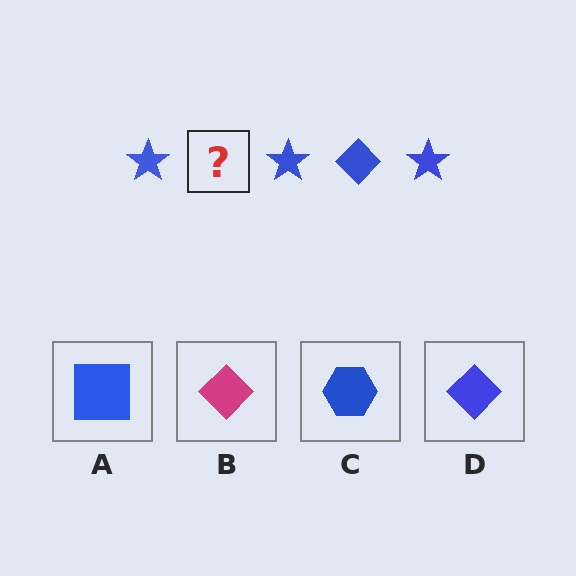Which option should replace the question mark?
Option D.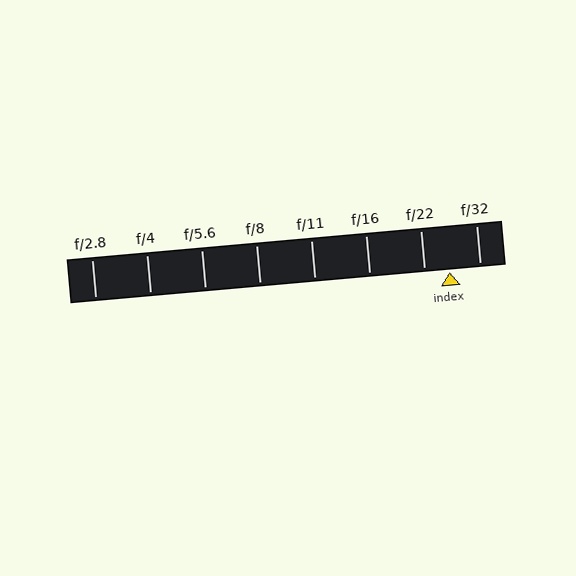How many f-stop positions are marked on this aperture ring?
There are 8 f-stop positions marked.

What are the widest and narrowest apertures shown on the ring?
The widest aperture shown is f/2.8 and the narrowest is f/32.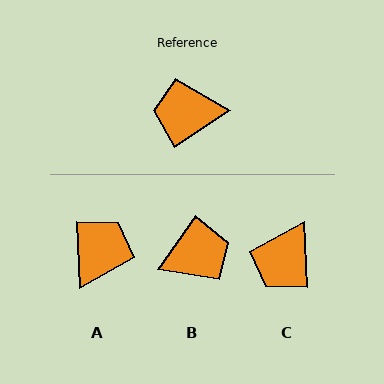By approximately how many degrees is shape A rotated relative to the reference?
Approximately 120 degrees clockwise.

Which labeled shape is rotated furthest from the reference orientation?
B, about 159 degrees away.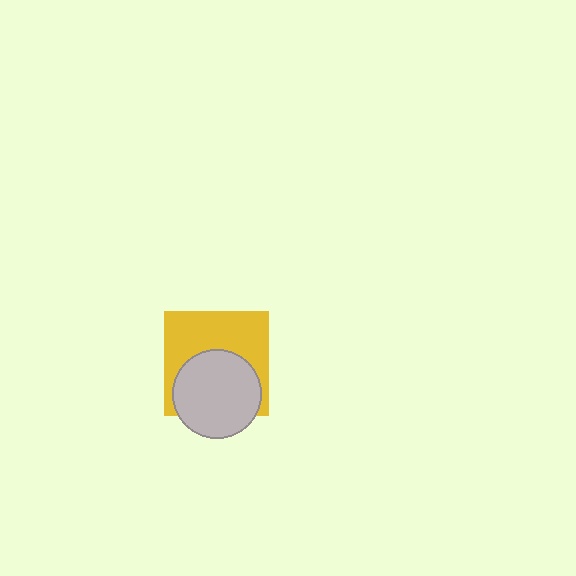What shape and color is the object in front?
The object in front is a light gray circle.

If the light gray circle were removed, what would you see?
You would see the complete yellow square.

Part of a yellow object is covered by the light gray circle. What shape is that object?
It is a square.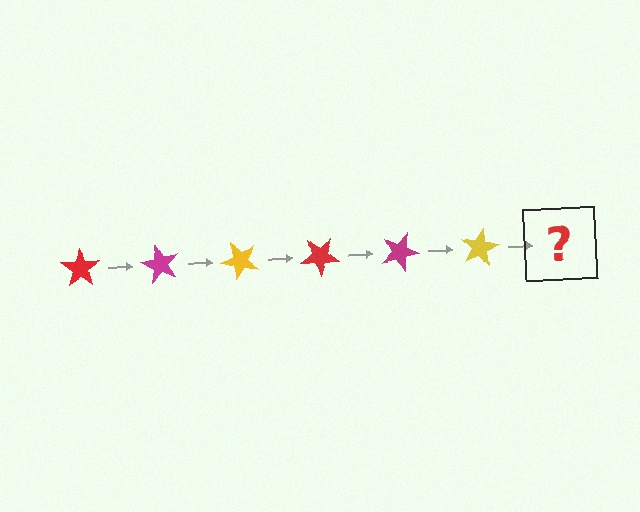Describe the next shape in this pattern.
It should be a red star, rotated 360 degrees from the start.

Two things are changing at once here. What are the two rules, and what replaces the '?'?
The two rules are that it rotates 60 degrees each step and the color cycles through red, magenta, and yellow. The '?' should be a red star, rotated 360 degrees from the start.